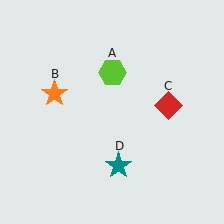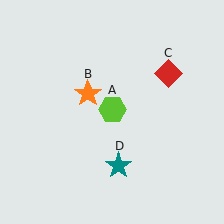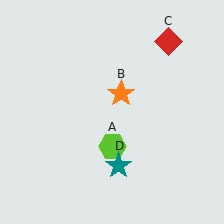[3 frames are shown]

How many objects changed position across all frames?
3 objects changed position: lime hexagon (object A), orange star (object B), red diamond (object C).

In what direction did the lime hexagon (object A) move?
The lime hexagon (object A) moved down.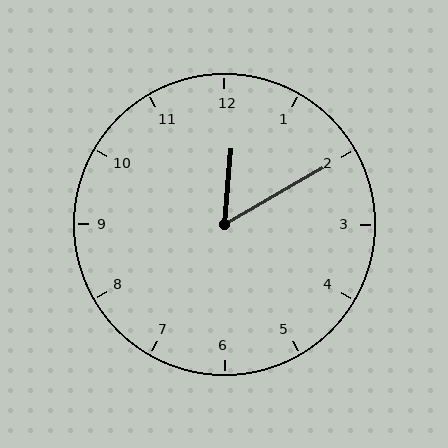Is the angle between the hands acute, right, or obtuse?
It is acute.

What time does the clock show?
12:10.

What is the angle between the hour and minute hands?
Approximately 55 degrees.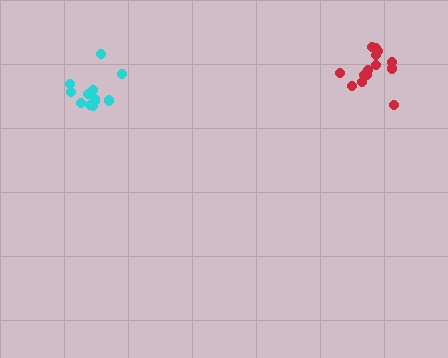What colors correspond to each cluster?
The clusters are colored: cyan, red.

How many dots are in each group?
Group 1: 12 dots, Group 2: 14 dots (26 total).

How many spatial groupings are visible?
There are 2 spatial groupings.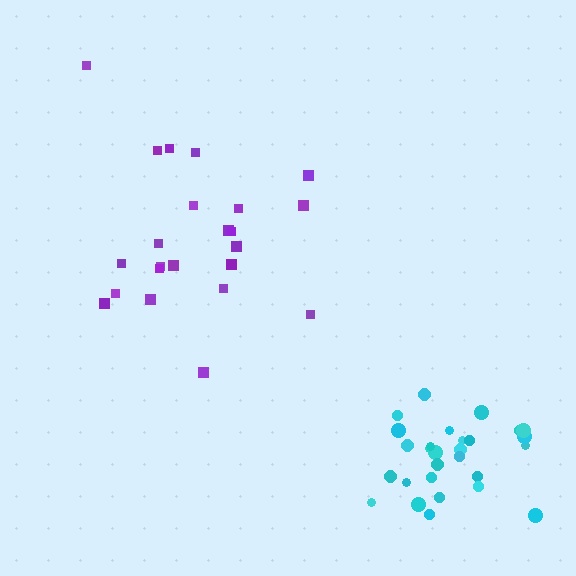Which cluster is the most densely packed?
Cyan.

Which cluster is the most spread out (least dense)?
Purple.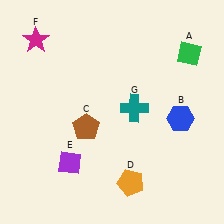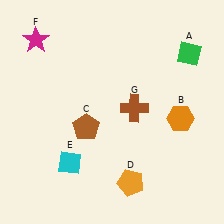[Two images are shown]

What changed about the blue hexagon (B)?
In Image 1, B is blue. In Image 2, it changed to orange.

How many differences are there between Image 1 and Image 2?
There are 3 differences between the two images.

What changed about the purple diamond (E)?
In Image 1, E is purple. In Image 2, it changed to cyan.